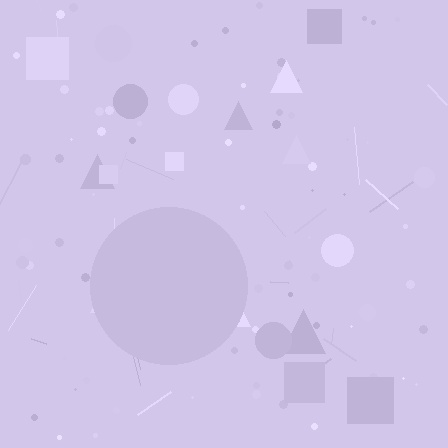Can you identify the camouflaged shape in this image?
The camouflaged shape is a circle.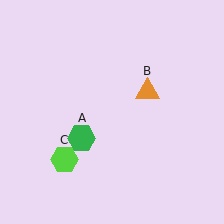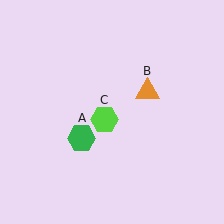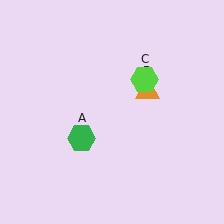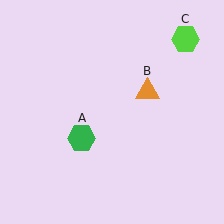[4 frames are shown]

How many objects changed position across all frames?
1 object changed position: lime hexagon (object C).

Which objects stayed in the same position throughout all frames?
Green hexagon (object A) and orange triangle (object B) remained stationary.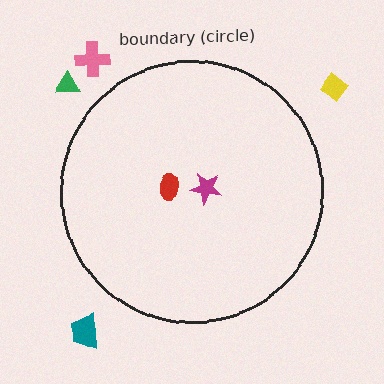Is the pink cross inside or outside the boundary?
Outside.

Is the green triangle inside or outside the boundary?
Outside.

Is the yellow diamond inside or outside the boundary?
Outside.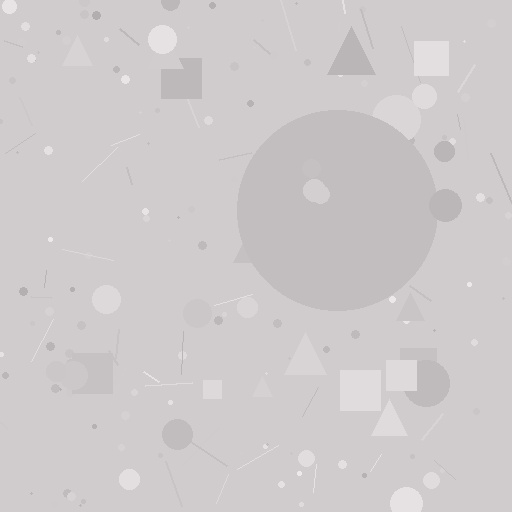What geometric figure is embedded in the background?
A circle is embedded in the background.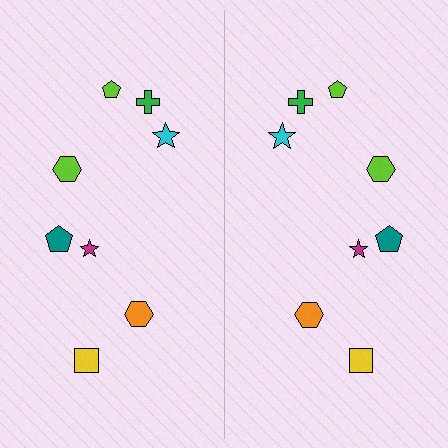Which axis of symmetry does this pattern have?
The pattern has a vertical axis of symmetry running through the center of the image.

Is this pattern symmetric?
Yes, this pattern has bilateral (reflection) symmetry.